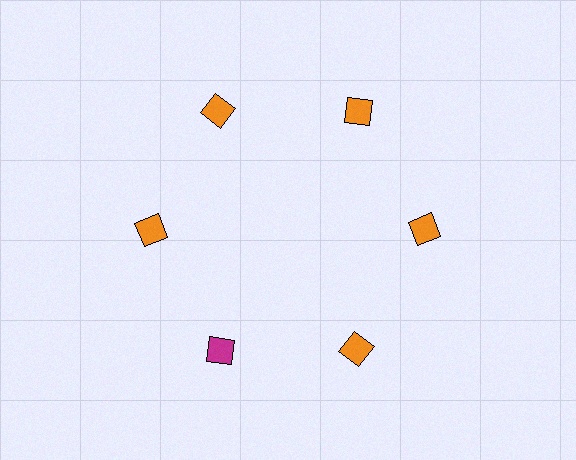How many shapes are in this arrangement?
There are 6 shapes arranged in a ring pattern.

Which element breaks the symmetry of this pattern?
The magenta diamond at roughly the 7 o'clock position breaks the symmetry. All other shapes are orange diamonds.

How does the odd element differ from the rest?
It has a different color: magenta instead of orange.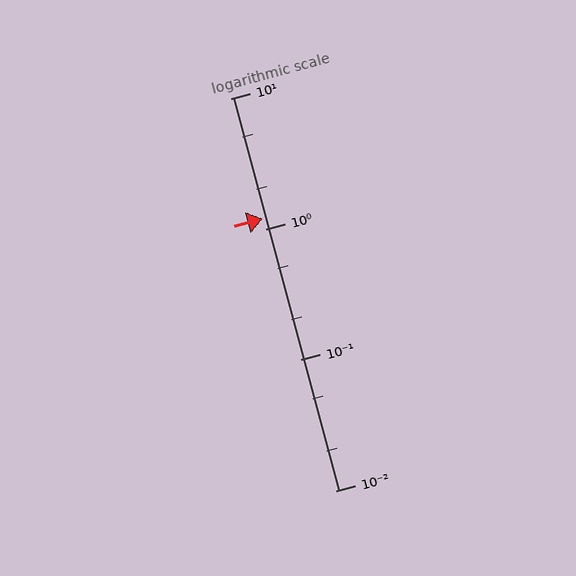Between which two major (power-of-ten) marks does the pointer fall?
The pointer is between 1 and 10.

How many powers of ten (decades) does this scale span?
The scale spans 3 decades, from 0.01 to 10.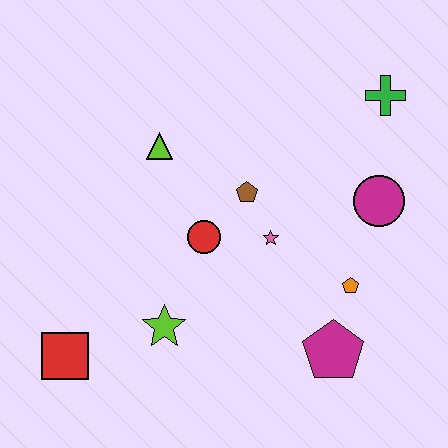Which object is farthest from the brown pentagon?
The red square is farthest from the brown pentagon.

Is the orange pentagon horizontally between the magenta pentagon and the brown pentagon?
No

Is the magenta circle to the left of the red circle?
No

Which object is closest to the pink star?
The brown pentagon is closest to the pink star.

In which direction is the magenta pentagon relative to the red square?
The magenta pentagon is to the right of the red square.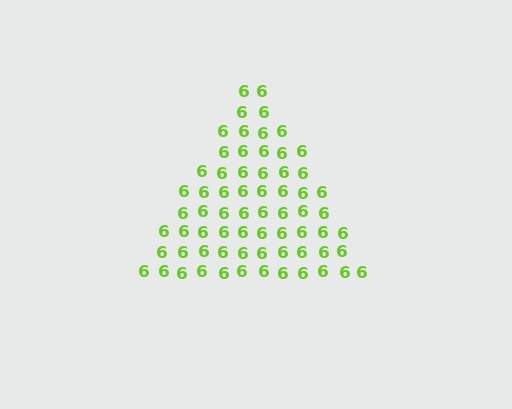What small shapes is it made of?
It is made of small digit 6's.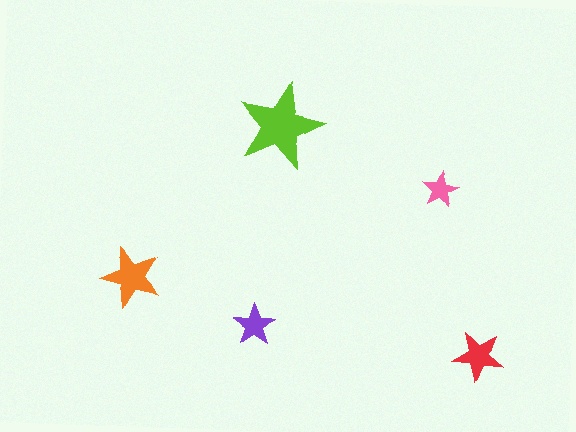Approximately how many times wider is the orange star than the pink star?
About 1.5 times wider.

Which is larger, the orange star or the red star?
The orange one.